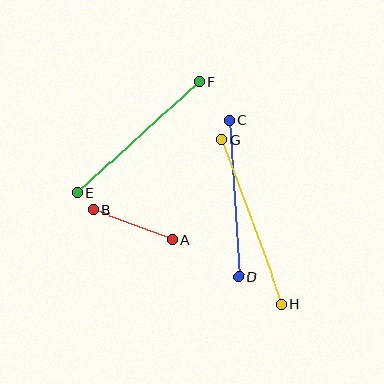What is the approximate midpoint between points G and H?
The midpoint is at approximately (252, 222) pixels.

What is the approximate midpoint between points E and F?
The midpoint is at approximately (138, 138) pixels.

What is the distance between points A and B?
The distance is approximately 84 pixels.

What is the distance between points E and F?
The distance is approximately 165 pixels.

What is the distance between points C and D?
The distance is approximately 157 pixels.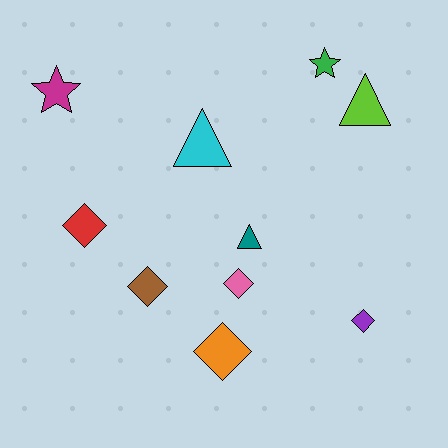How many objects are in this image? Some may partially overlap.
There are 10 objects.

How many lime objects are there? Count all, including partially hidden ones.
There is 1 lime object.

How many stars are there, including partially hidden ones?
There are 2 stars.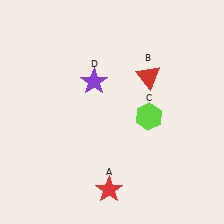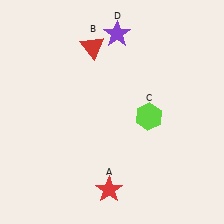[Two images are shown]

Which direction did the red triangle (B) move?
The red triangle (B) moved left.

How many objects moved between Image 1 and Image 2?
2 objects moved between the two images.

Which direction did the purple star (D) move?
The purple star (D) moved up.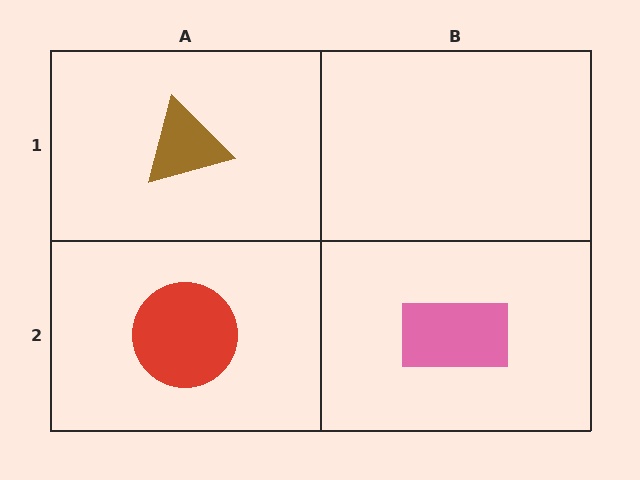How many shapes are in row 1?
1 shape.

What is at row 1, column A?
A brown triangle.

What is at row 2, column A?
A red circle.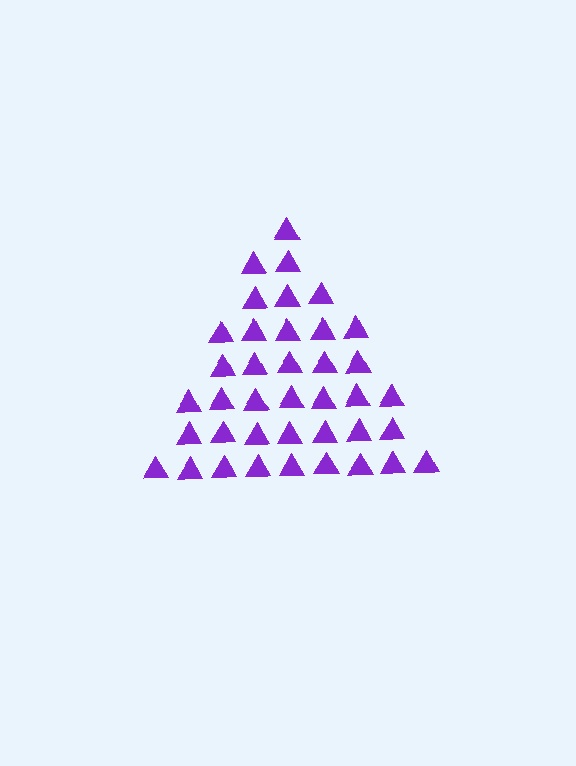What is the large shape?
The large shape is a triangle.